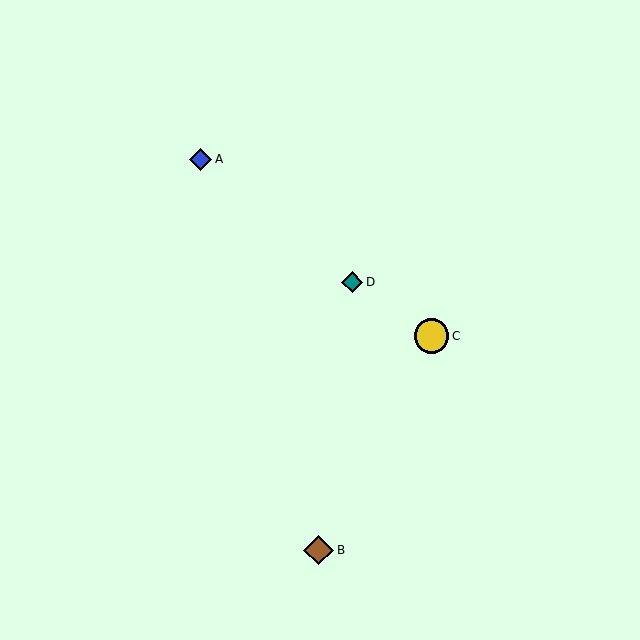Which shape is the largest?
The yellow circle (labeled C) is the largest.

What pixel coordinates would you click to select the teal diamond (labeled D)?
Click at (352, 282) to select the teal diamond D.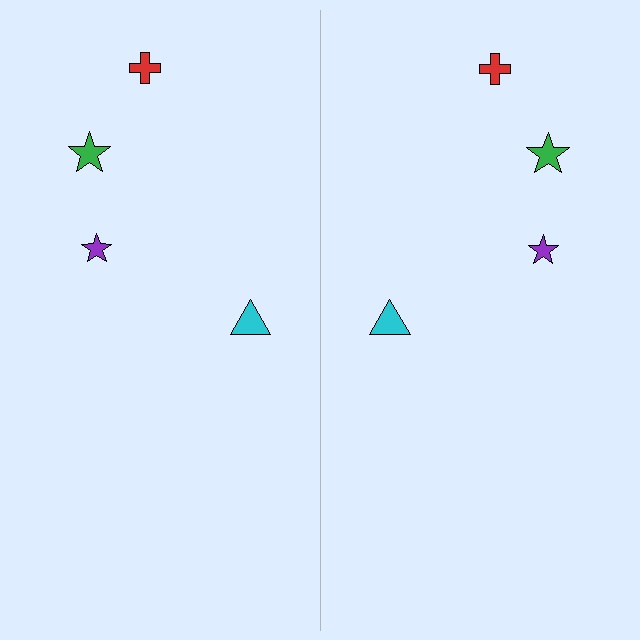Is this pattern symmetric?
Yes, this pattern has bilateral (reflection) symmetry.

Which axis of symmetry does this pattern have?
The pattern has a vertical axis of symmetry running through the center of the image.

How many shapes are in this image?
There are 8 shapes in this image.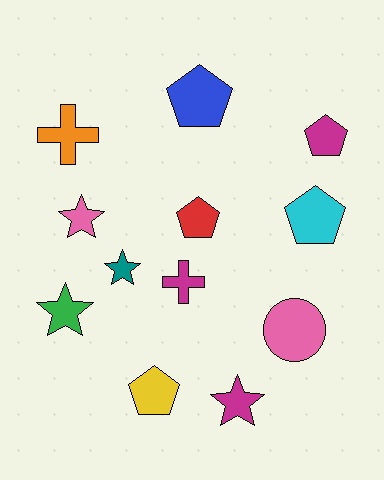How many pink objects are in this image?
There are 2 pink objects.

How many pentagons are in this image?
There are 5 pentagons.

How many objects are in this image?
There are 12 objects.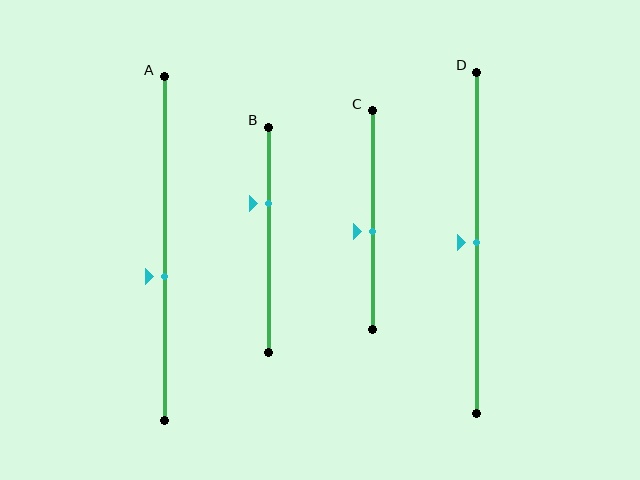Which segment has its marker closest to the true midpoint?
Segment D has its marker closest to the true midpoint.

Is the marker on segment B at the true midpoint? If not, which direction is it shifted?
No, the marker on segment B is shifted upward by about 16% of the segment length.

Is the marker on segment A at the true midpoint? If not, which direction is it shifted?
No, the marker on segment A is shifted downward by about 8% of the segment length.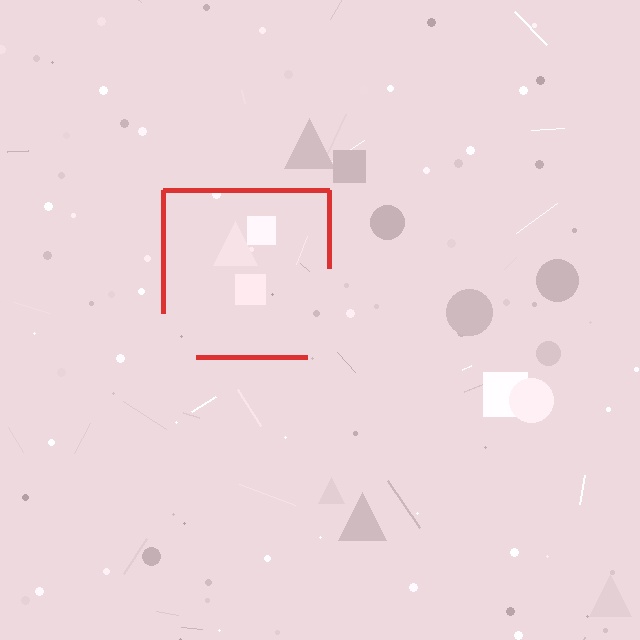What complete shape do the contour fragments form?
The contour fragments form a square.